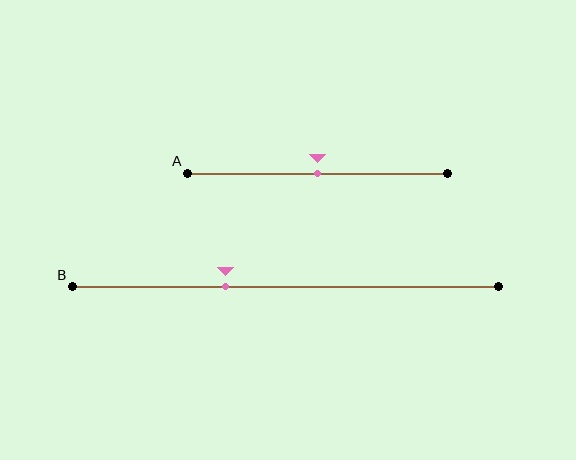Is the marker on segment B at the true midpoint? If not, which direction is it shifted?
No, the marker on segment B is shifted to the left by about 14% of the segment length.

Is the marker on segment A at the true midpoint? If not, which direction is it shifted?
Yes, the marker on segment A is at the true midpoint.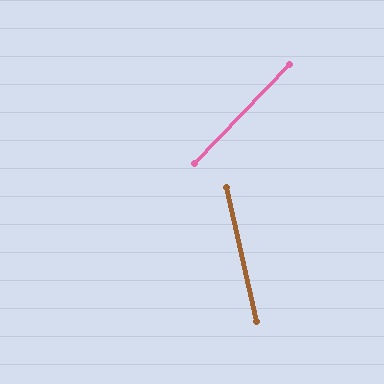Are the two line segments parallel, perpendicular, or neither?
Neither parallel nor perpendicular — they differ by about 57°.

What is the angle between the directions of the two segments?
Approximately 57 degrees.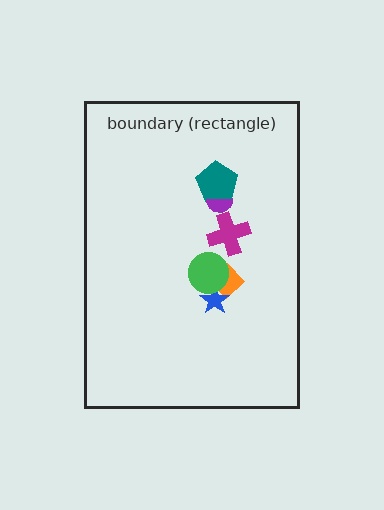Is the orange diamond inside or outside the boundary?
Inside.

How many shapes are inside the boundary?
6 inside, 0 outside.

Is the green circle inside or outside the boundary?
Inside.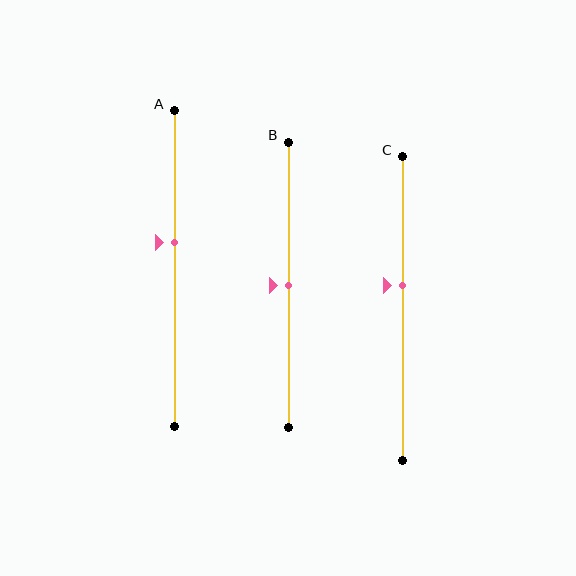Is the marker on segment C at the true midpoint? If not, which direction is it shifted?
No, the marker on segment C is shifted upward by about 8% of the segment length.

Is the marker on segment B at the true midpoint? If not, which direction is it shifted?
Yes, the marker on segment B is at the true midpoint.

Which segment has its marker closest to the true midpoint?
Segment B has its marker closest to the true midpoint.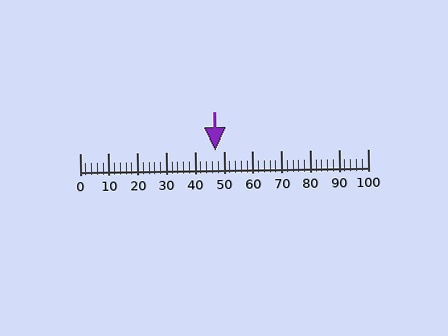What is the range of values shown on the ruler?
The ruler shows values from 0 to 100.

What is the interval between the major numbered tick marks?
The major tick marks are spaced 10 units apart.